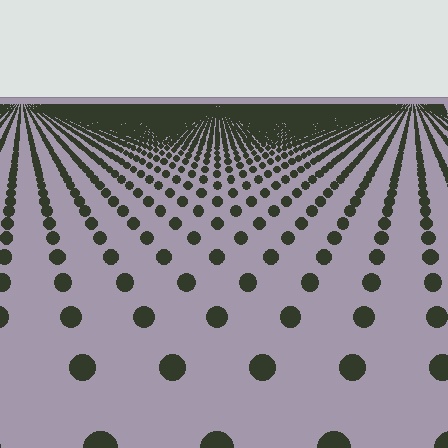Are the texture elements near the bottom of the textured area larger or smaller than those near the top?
Larger. Near the bottom, elements are closer to the viewer and appear at a bigger on-screen size.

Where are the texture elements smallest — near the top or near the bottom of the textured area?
Near the top.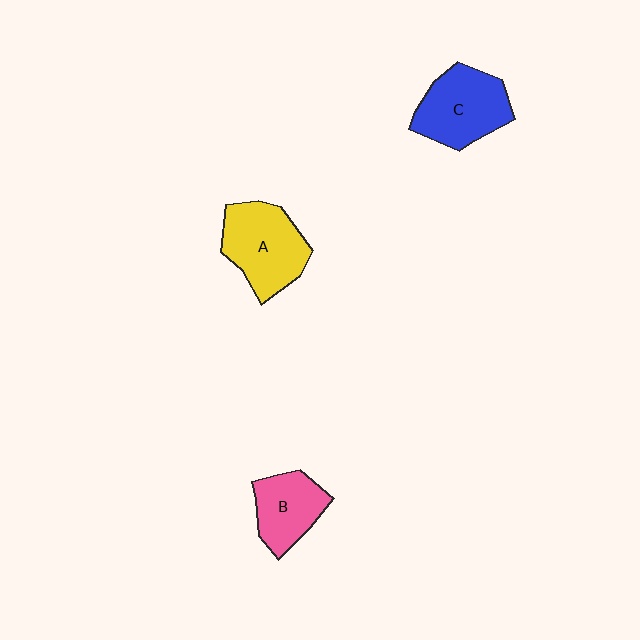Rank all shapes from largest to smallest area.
From largest to smallest: A (yellow), C (blue), B (pink).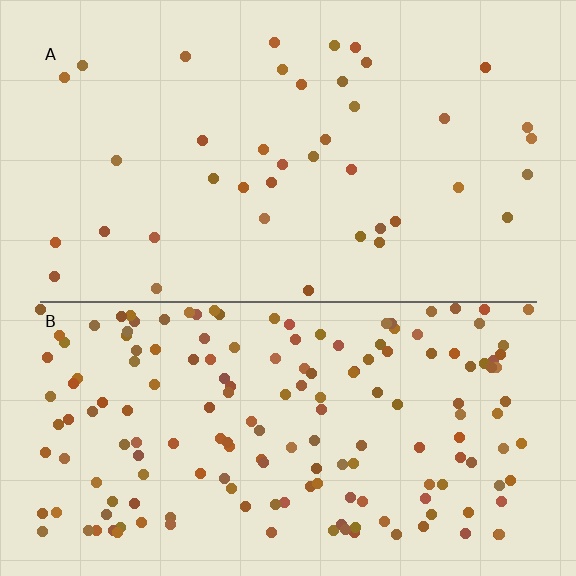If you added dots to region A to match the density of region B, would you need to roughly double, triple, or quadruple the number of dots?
Approximately quadruple.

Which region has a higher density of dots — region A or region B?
B (the bottom).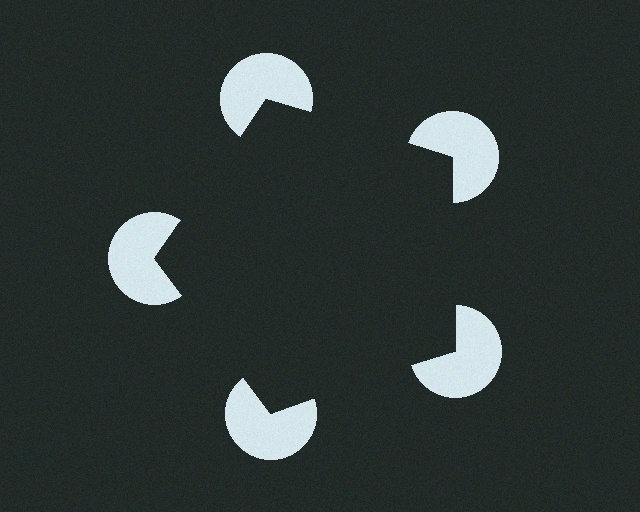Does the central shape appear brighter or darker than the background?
It typically appears slightly darker than the background, even though no actual brightness change is drawn.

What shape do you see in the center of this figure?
An illusory pentagon — its edges are inferred from the aligned wedge cuts in the pac-man discs, not physically drawn.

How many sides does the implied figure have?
5 sides.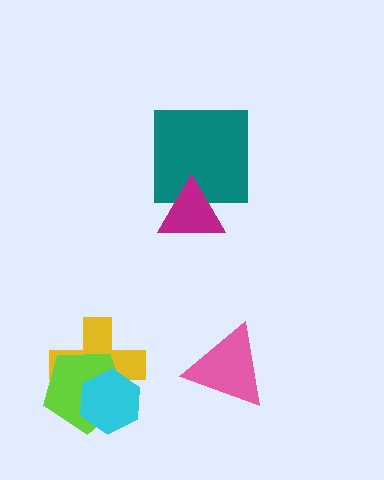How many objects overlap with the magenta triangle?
1 object overlaps with the magenta triangle.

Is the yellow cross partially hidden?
Yes, it is partially covered by another shape.